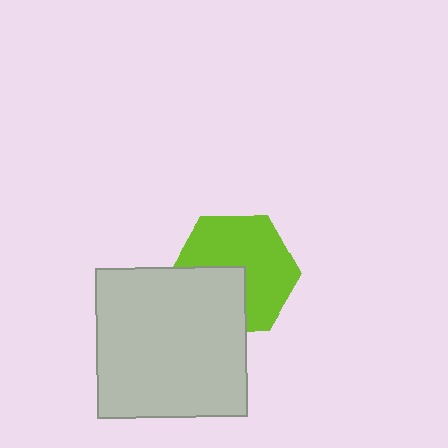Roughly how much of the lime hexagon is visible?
About half of it is visible (roughly 64%).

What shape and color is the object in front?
The object in front is a light gray square.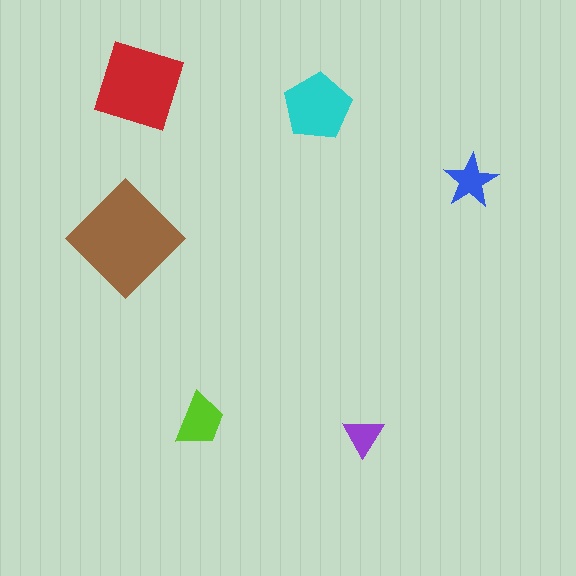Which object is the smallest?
The purple triangle.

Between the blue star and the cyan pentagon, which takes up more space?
The cyan pentagon.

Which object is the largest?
The brown diamond.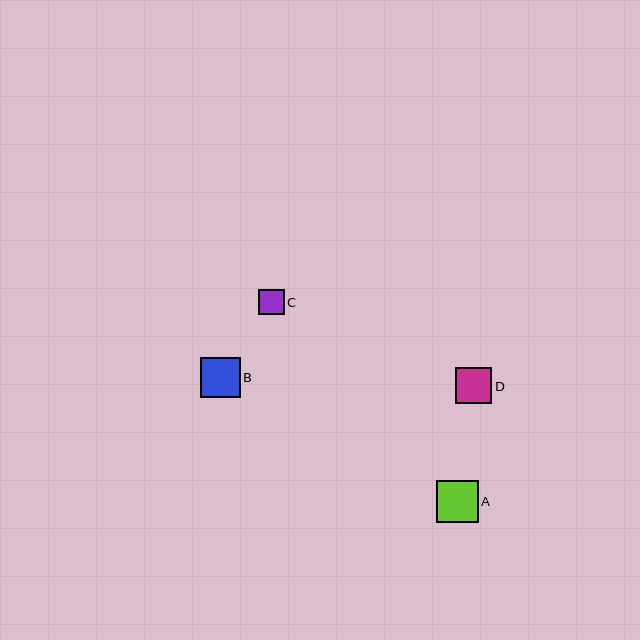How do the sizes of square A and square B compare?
Square A and square B are approximately the same size.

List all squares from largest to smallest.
From largest to smallest: A, B, D, C.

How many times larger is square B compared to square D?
Square B is approximately 1.1 times the size of square D.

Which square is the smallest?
Square C is the smallest with a size of approximately 25 pixels.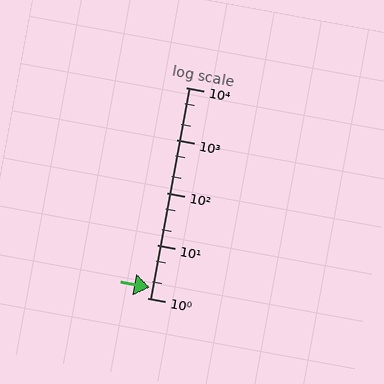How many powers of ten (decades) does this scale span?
The scale spans 4 decades, from 1 to 10000.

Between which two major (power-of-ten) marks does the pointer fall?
The pointer is between 1 and 10.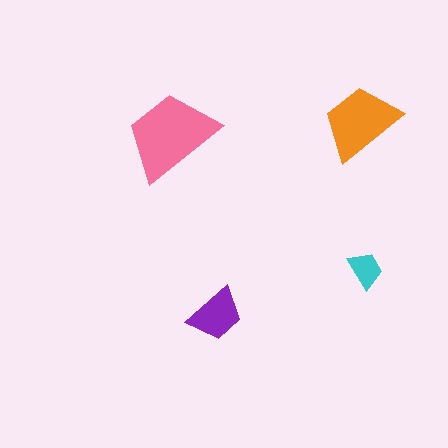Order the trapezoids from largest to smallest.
the pink one, the orange one, the purple one, the cyan one.